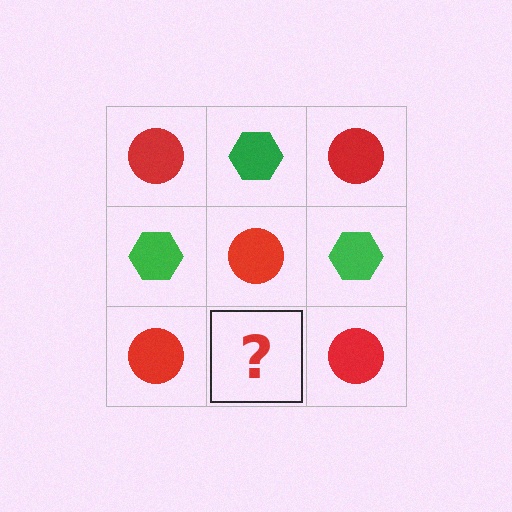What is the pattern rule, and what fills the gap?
The rule is that it alternates red circle and green hexagon in a checkerboard pattern. The gap should be filled with a green hexagon.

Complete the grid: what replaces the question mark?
The question mark should be replaced with a green hexagon.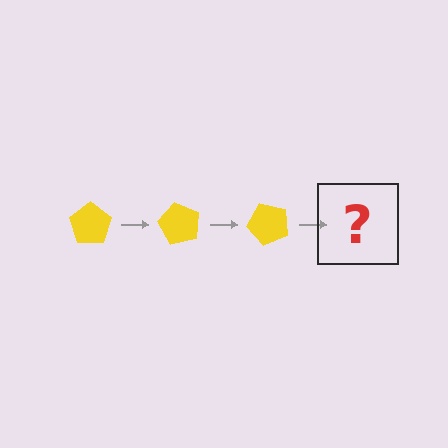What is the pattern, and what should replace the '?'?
The pattern is that the pentagon rotates 60 degrees each step. The '?' should be a yellow pentagon rotated 180 degrees.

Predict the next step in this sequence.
The next step is a yellow pentagon rotated 180 degrees.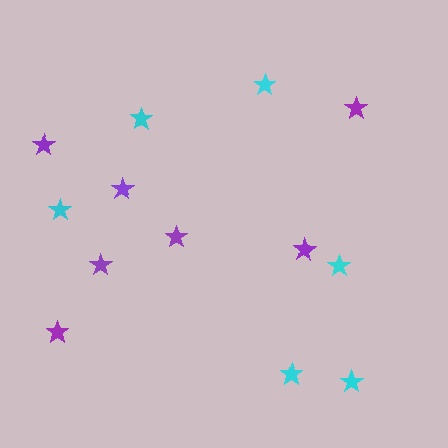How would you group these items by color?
There are 2 groups: one group of purple stars (7) and one group of cyan stars (6).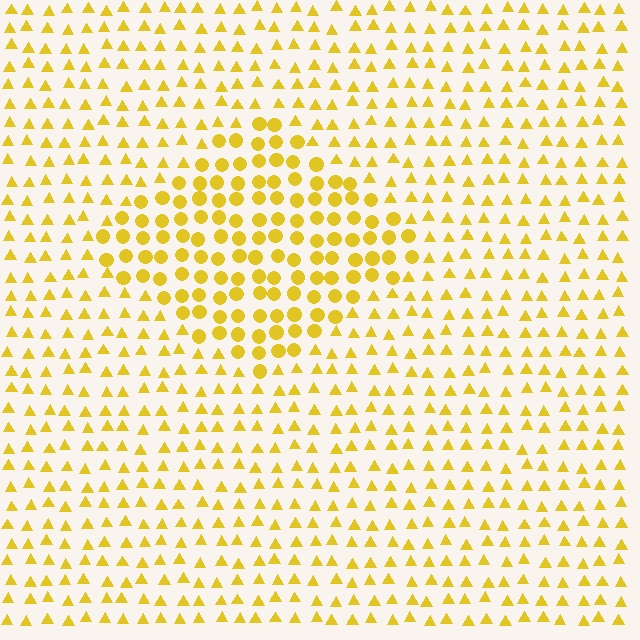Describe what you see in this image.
The image is filled with small yellow elements arranged in a uniform grid. A diamond-shaped region contains circles, while the surrounding area contains triangles. The boundary is defined purely by the change in element shape.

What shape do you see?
I see a diamond.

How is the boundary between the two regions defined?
The boundary is defined by a change in element shape: circles inside vs. triangles outside. All elements share the same color and spacing.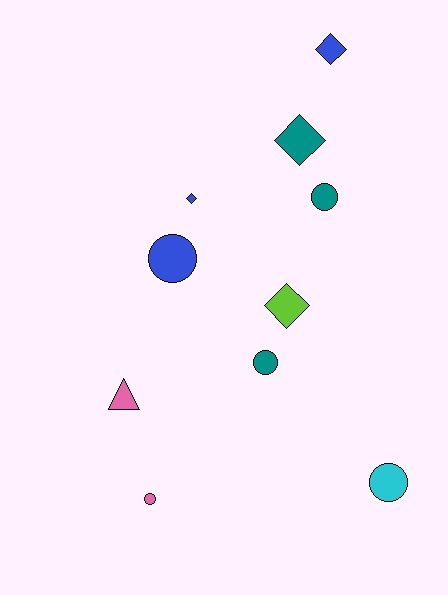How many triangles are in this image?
There is 1 triangle.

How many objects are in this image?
There are 10 objects.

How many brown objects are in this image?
There are no brown objects.